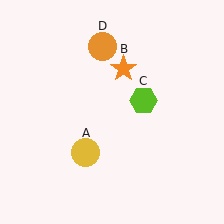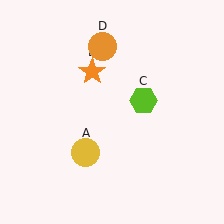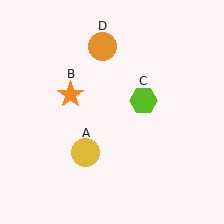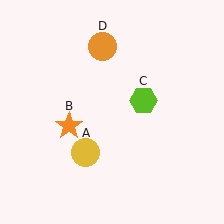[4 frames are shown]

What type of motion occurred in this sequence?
The orange star (object B) rotated counterclockwise around the center of the scene.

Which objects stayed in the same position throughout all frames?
Yellow circle (object A) and lime hexagon (object C) and orange circle (object D) remained stationary.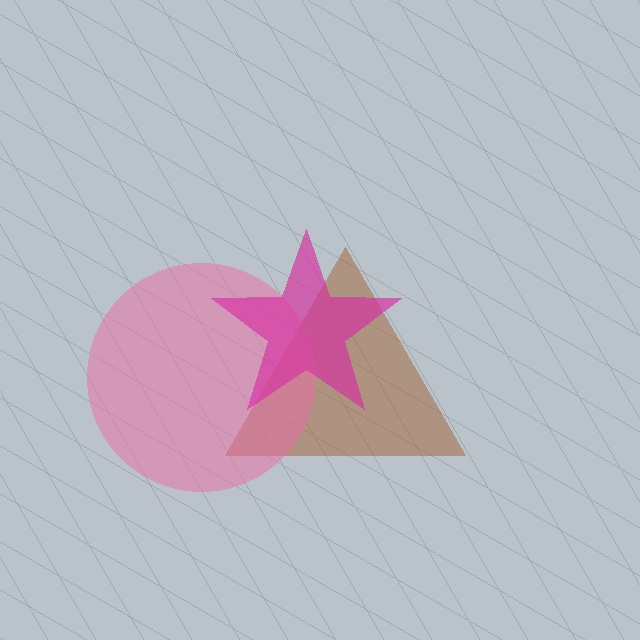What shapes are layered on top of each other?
The layered shapes are: a brown triangle, a pink circle, a magenta star.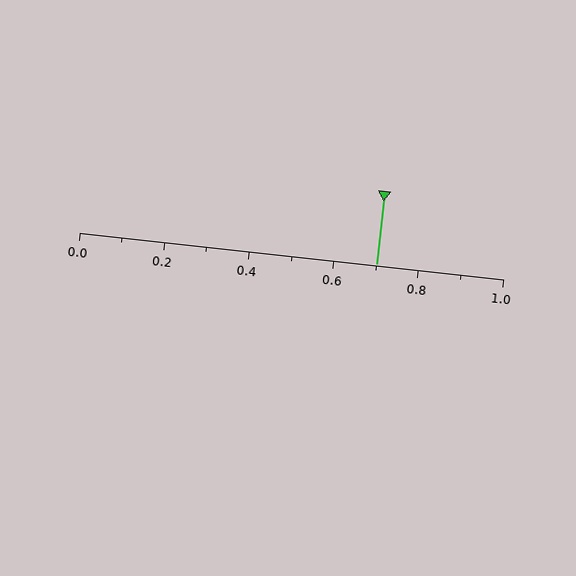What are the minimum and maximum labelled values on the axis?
The axis runs from 0.0 to 1.0.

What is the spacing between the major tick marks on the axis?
The major ticks are spaced 0.2 apart.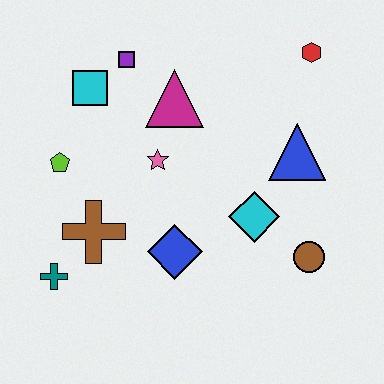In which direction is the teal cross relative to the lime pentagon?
The teal cross is below the lime pentagon.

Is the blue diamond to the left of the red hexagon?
Yes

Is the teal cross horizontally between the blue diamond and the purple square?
No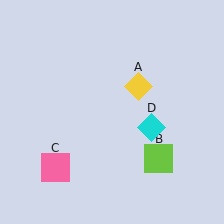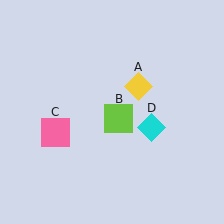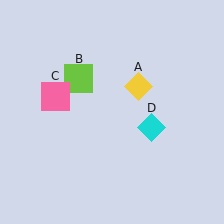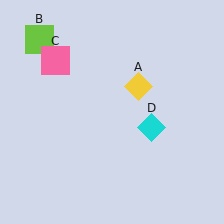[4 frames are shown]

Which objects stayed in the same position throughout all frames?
Yellow diamond (object A) and cyan diamond (object D) remained stationary.